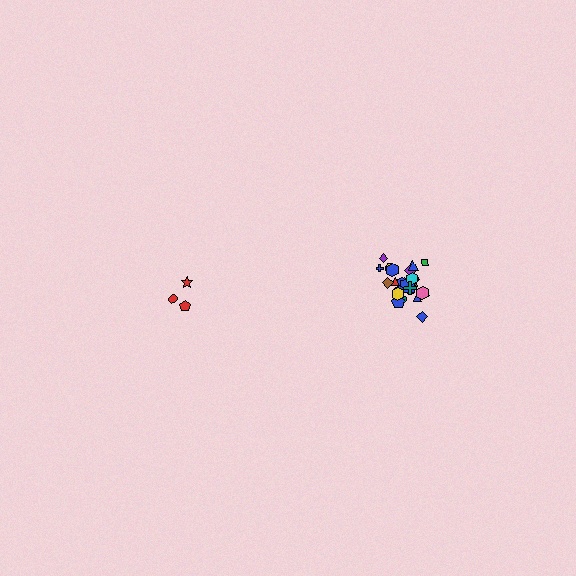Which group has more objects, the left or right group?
The right group.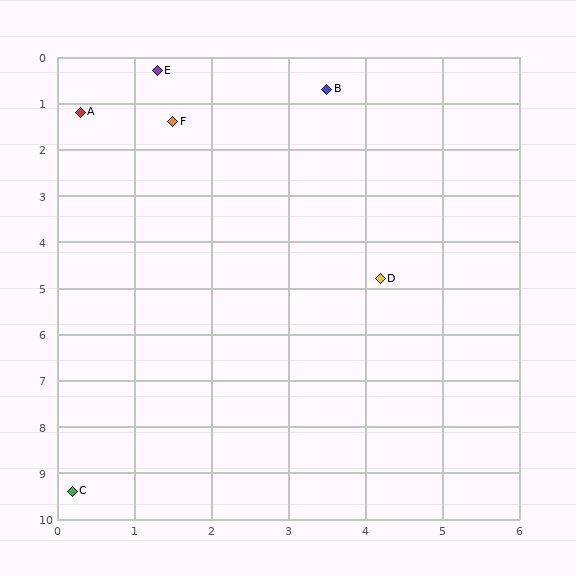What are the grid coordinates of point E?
Point E is at approximately (1.3, 0.3).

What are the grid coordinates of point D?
Point D is at approximately (4.2, 4.8).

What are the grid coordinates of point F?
Point F is at approximately (1.5, 1.4).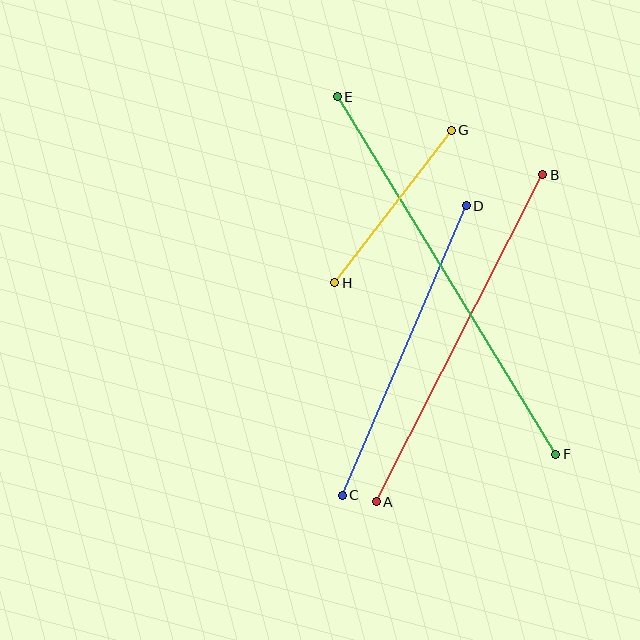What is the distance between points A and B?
The distance is approximately 367 pixels.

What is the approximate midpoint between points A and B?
The midpoint is at approximately (459, 338) pixels.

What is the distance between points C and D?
The distance is approximately 315 pixels.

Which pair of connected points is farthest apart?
Points E and F are farthest apart.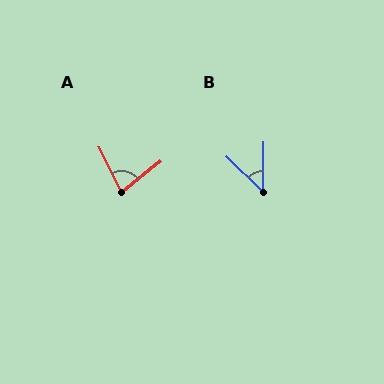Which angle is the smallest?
B, at approximately 47 degrees.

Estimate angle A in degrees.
Approximately 78 degrees.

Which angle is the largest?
A, at approximately 78 degrees.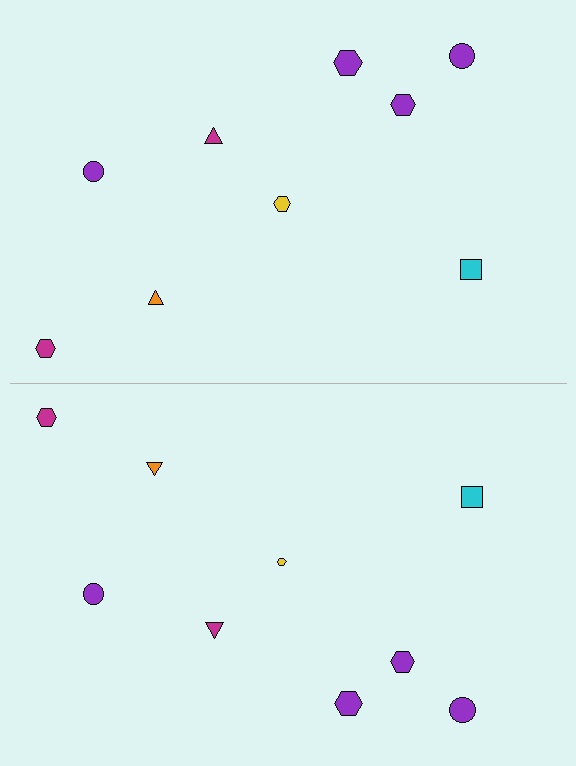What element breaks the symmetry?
The yellow hexagon on the bottom side has a different size than its mirror counterpart.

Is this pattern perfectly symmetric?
No, the pattern is not perfectly symmetric. The yellow hexagon on the bottom side has a different size than its mirror counterpart.